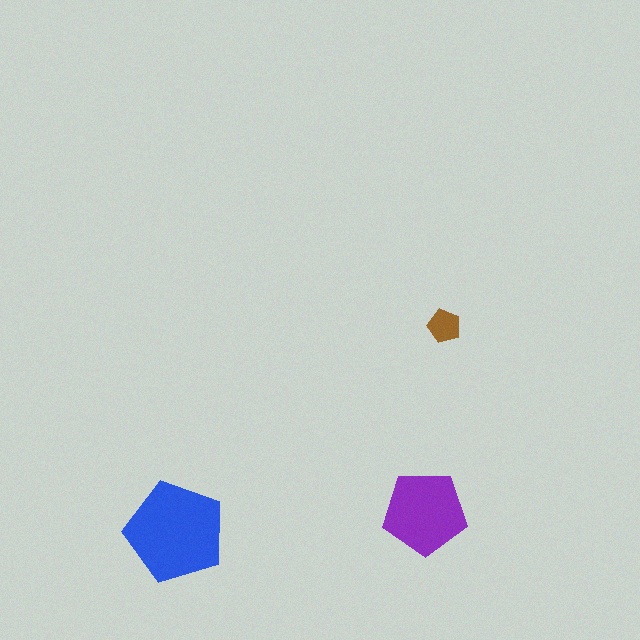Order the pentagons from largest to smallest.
the blue one, the purple one, the brown one.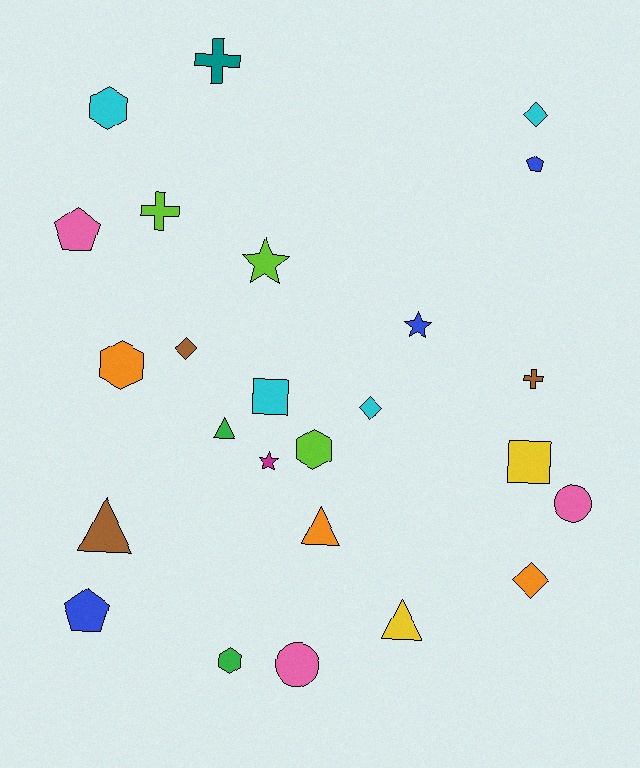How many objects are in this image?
There are 25 objects.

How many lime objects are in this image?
There are 3 lime objects.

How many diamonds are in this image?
There are 4 diamonds.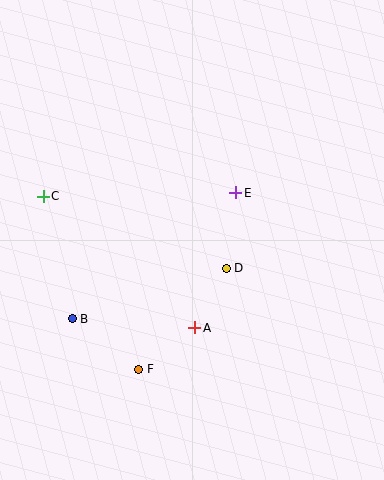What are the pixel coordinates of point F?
Point F is at (139, 369).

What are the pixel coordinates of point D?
Point D is at (226, 268).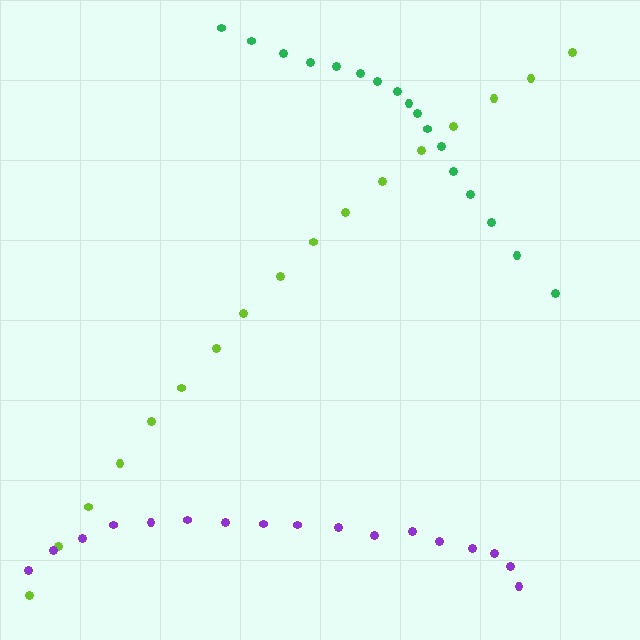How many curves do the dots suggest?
There are 3 distinct paths.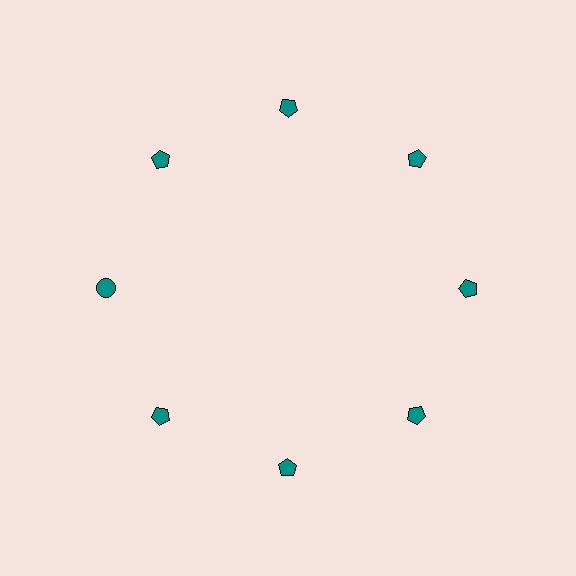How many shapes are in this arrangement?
There are 8 shapes arranged in a ring pattern.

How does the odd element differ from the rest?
It has a different shape: circle instead of pentagon.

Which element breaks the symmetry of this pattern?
The teal circle at roughly the 9 o'clock position breaks the symmetry. All other shapes are teal pentagons.